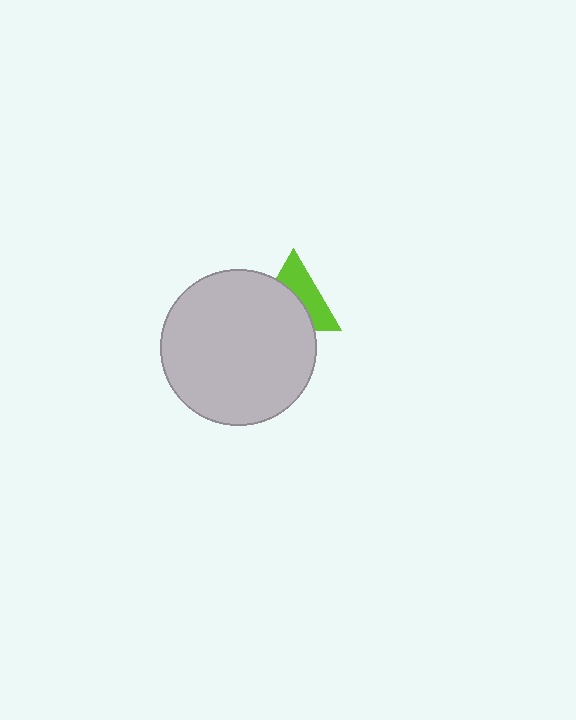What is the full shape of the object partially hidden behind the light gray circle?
The partially hidden object is a lime triangle.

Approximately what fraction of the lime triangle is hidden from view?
Roughly 53% of the lime triangle is hidden behind the light gray circle.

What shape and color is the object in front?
The object in front is a light gray circle.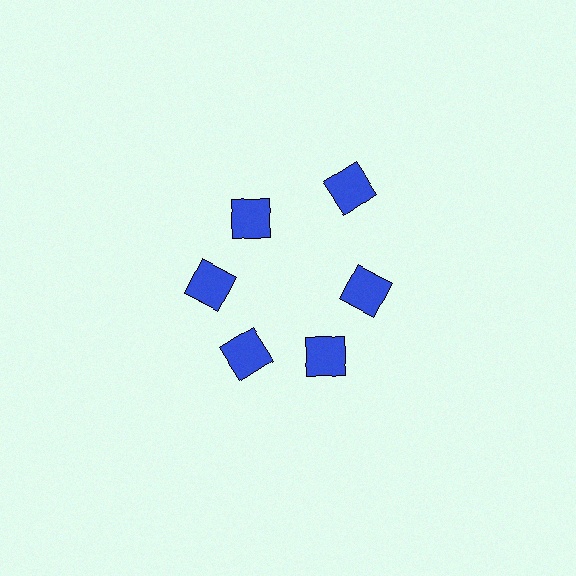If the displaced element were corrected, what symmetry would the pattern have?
It would have 6-fold rotational symmetry — the pattern would map onto itself every 60 degrees.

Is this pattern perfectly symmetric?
No. The 6 blue squares are arranged in a ring, but one element near the 1 o'clock position is pushed outward from the center, breaking the 6-fold rotational symmetry.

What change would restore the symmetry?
The symmetry would be restored by moving it inward, back onto the ring so that all 6 squares sit at equal angles and equal distance from the center.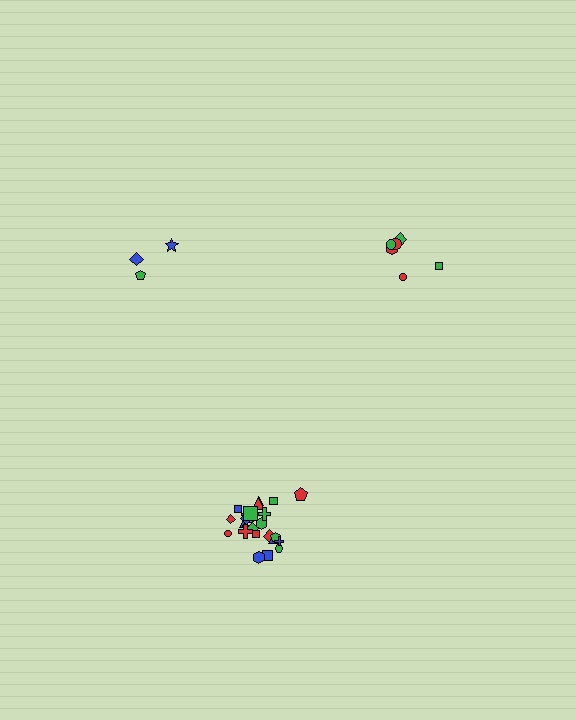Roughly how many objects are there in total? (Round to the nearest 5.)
Roughly 35 objects in total.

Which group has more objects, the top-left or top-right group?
The top-right group.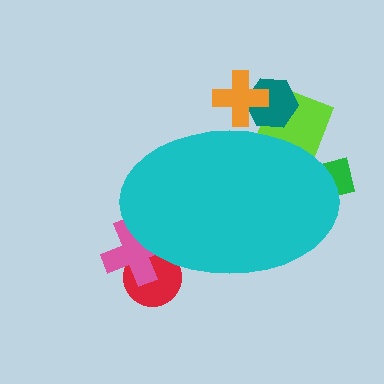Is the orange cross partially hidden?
Yes, the orange cross is partially hidden behind the cyan ellipse.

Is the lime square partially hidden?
Yes, the lime square is partially hidden behind the cyan ellipse.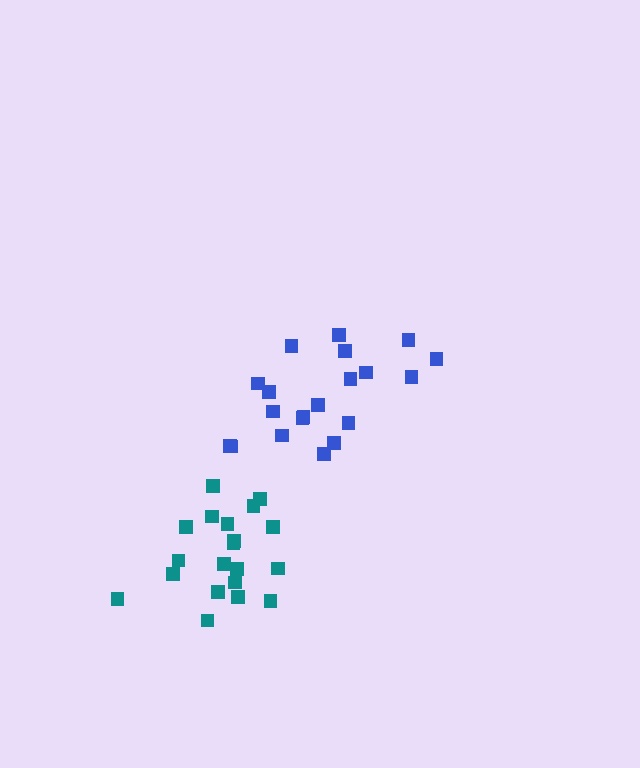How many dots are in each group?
Group 1: 20 dots, Group 2: 20 dots (40 total).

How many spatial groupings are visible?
There are 2 spatial groupings.